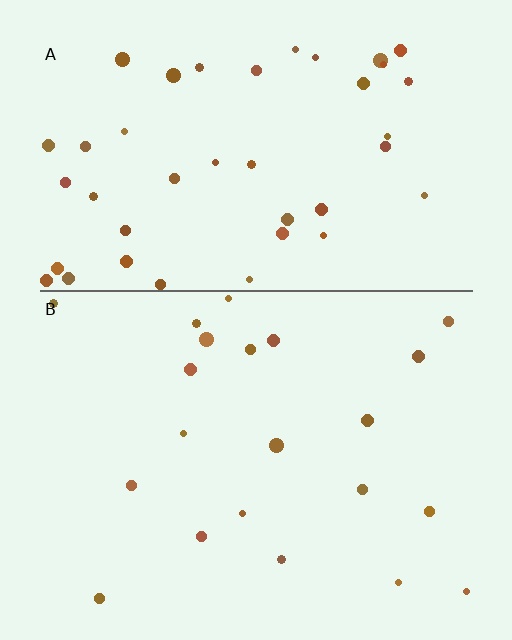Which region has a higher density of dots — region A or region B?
A (the top).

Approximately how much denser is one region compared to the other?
Approximately 2.0× — region A over region B.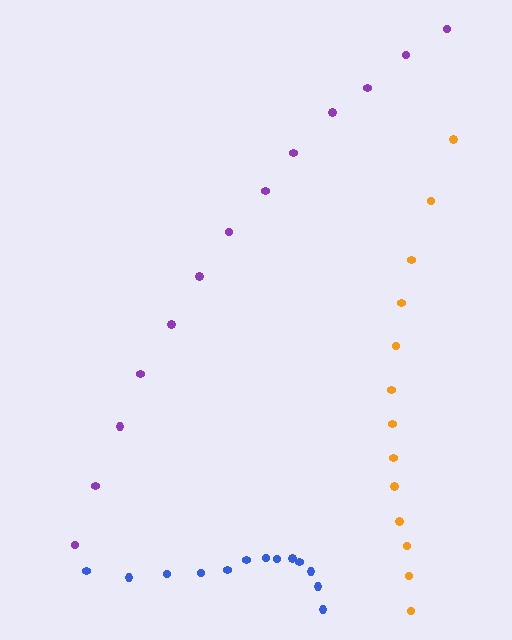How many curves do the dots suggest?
There are 3 distinct paths.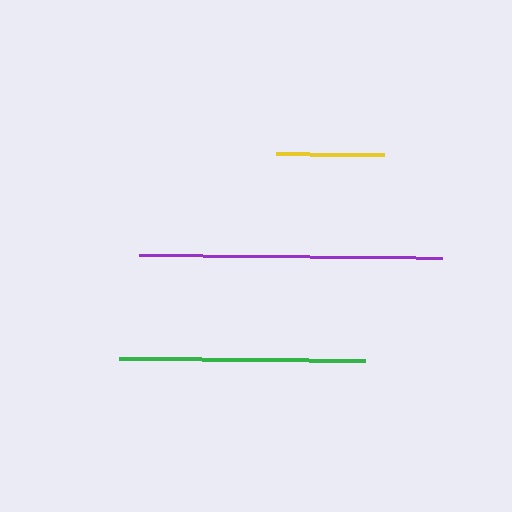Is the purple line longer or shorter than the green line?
The purple line is longer than the green line.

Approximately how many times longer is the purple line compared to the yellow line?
The purple line is approximately 2.8 times the length of the yellow line.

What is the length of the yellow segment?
The yellow segment is approximately 108 pixels long.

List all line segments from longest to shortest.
From longest to shortest: purple, green, yellow.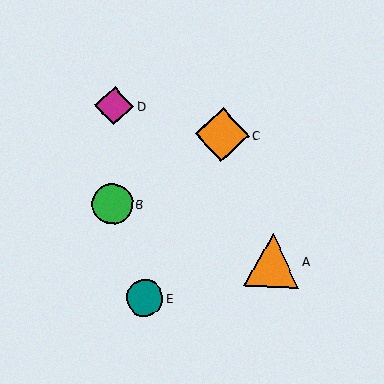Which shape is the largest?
The orange triangle (labeled A) is the largest.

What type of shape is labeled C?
Shape C is an orange diamond.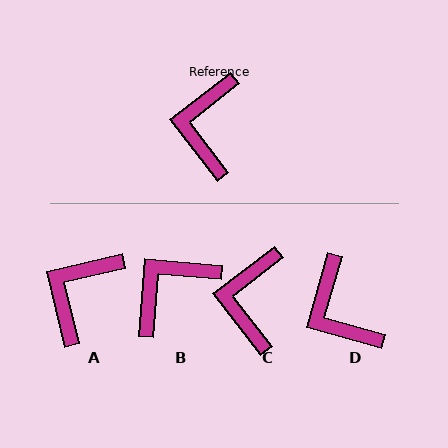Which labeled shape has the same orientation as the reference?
C.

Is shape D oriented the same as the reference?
No, it is off by about 36 degrees.